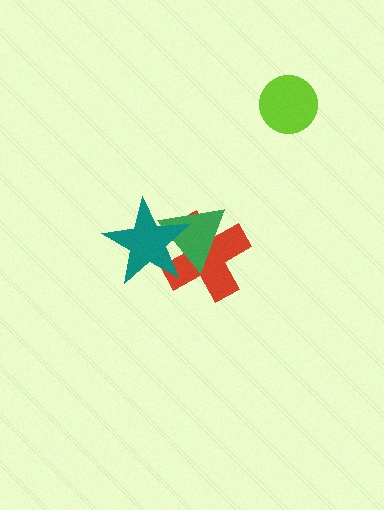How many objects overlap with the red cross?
2 objects overlap with the red cross.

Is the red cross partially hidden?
Yes, it is partially covered by another shape.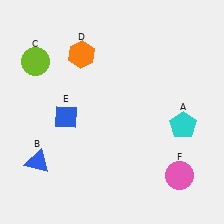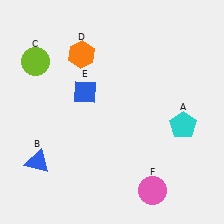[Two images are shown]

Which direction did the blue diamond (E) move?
The blue diamond (E) moved up.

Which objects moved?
The objects that moved are: the blue diamond (E), the pink circle (F).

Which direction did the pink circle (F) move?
The pink circle (F) moved left.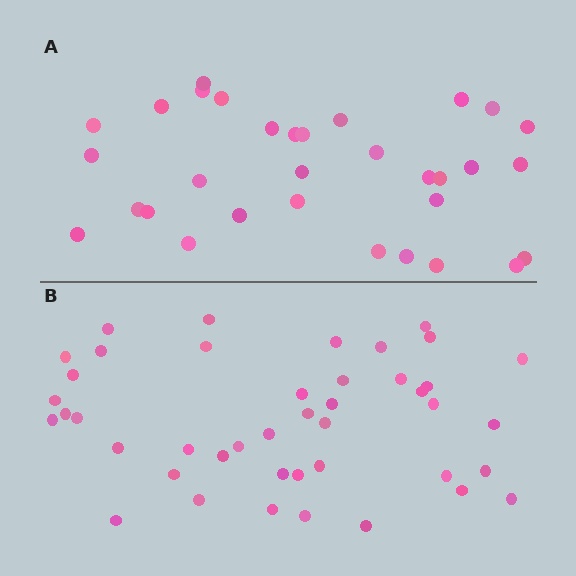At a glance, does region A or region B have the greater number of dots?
Region B (the bottom region) has more dots.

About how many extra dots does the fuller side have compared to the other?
Region B has roughly 12 or so more dots than region A.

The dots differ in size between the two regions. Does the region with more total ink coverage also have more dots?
No. Region A has more total ink coverage because its dots are larger, but region B actually contains more individual dots. Total area can be misleading — the number of items is what matters here.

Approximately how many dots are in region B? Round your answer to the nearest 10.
About 40 dots. (The exact count is 43, which rounds to 40.)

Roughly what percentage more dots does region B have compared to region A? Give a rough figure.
About 35% more.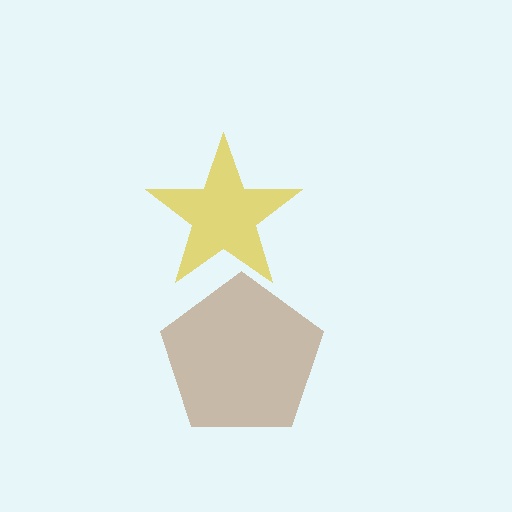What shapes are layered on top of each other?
The layered shapes are: a yellow star, a brown pentagon.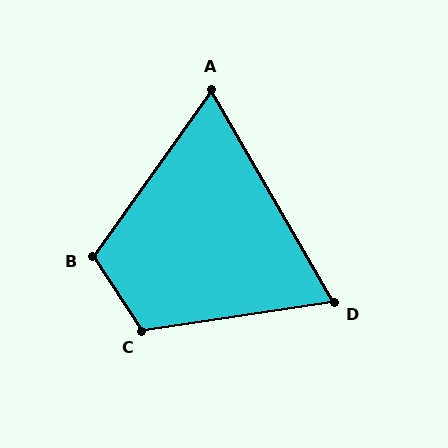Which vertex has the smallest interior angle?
A, at approximately 65 degrees.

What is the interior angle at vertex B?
Approximately 111 degrees (obtuse).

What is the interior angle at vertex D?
Approximately 69 degrees (acute).